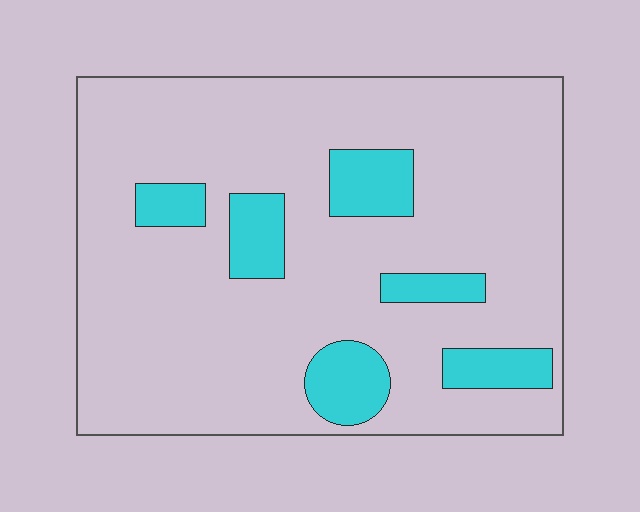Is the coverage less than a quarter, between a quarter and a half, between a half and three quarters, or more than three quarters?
Less than a quarter.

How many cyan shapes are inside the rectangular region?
6.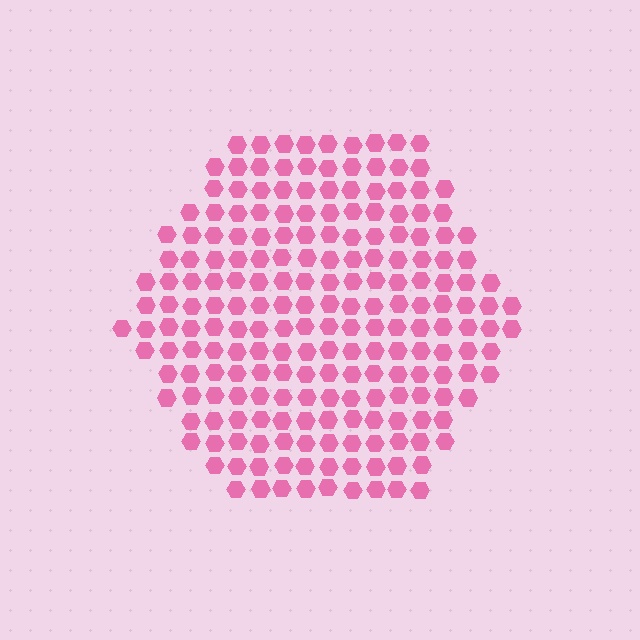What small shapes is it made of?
It is made of small hexagons.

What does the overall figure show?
The overall figure shows a hexagon.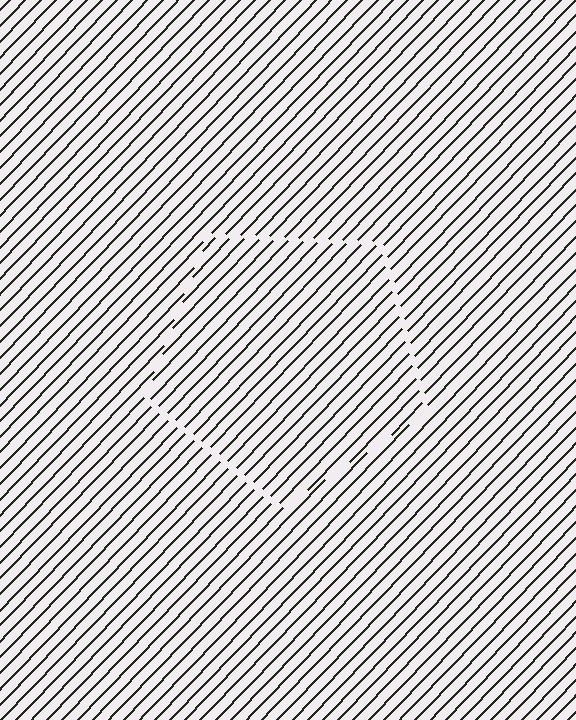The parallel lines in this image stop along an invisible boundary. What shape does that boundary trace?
An illusory pentagon. The interior of the shape contains the same grating, shifted by half a period — the contour is defined by the phase discontinuity where line-ends from the inner and outer gratings abut.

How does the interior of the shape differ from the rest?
The interior of the shape contains the same grating, shifted by half a period — the contour is defined by the phase discontinuity where line-ends from the inner and outer gratings abut.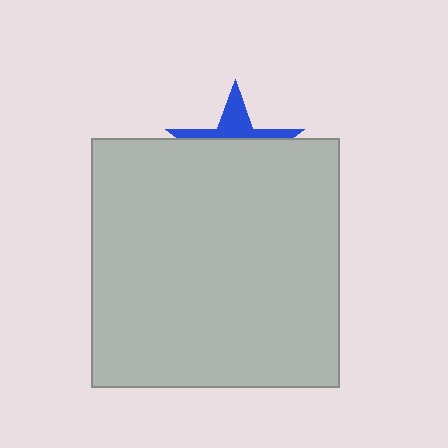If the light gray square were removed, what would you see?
You would see the complete blue star.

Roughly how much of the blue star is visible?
A small part of it is visible (roughly 31%).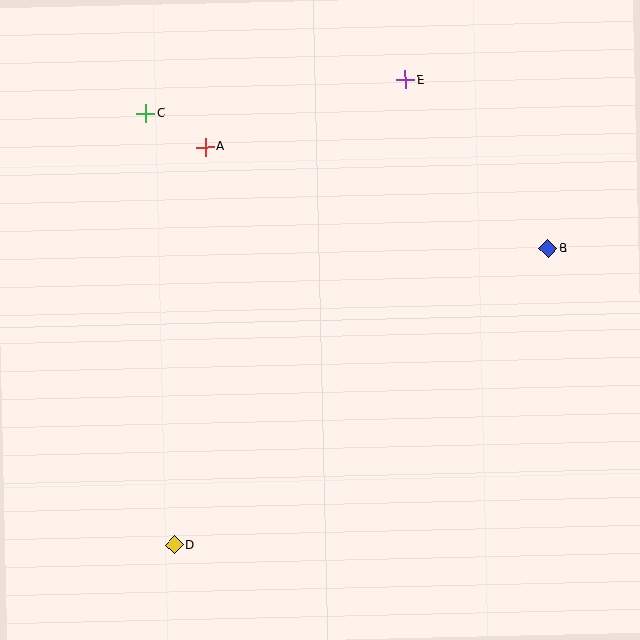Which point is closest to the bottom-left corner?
Point D is closest to the bottom-left corner.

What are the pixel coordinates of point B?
Point B is at (548, 249).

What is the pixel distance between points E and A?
The distance between E and A is 211 pixels.